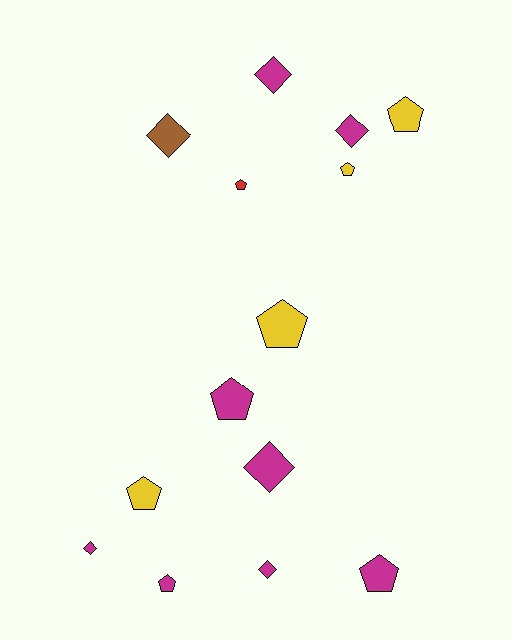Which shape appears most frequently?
Pentagon, with 8 objects.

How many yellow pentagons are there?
There are 4 yellow pentagons.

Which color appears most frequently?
Magenta, with 8 objects.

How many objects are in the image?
There are 14 objects.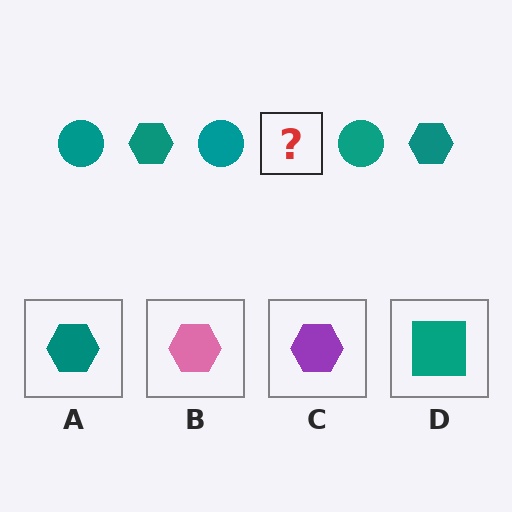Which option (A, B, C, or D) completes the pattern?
A.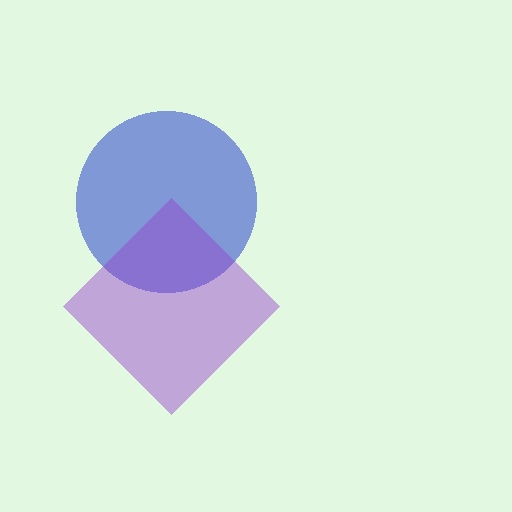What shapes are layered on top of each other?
The layered shapes are: a blue circle, a purple diamond.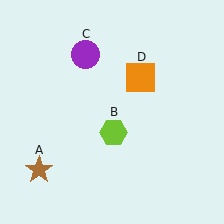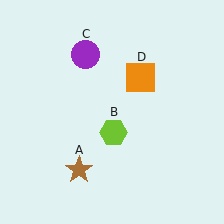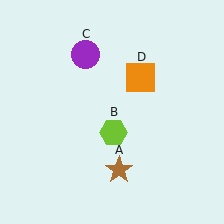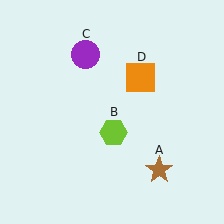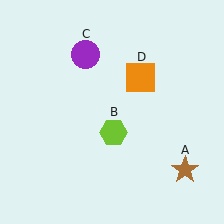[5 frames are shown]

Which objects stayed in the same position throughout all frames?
Lime hexagon (object B) and purple circle (object C) and orange square (object D) remained stationary.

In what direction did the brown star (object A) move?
The brown star (object A) moved right.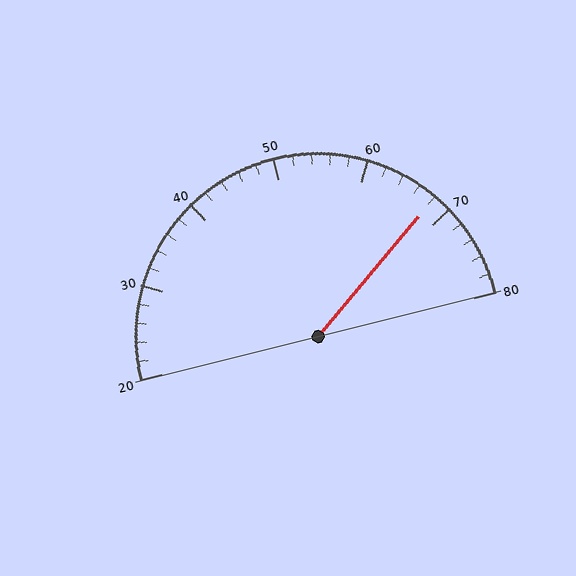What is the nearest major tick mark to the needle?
The nearest major tick mark is 70.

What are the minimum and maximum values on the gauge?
The gauge ranges from 20 to 80.